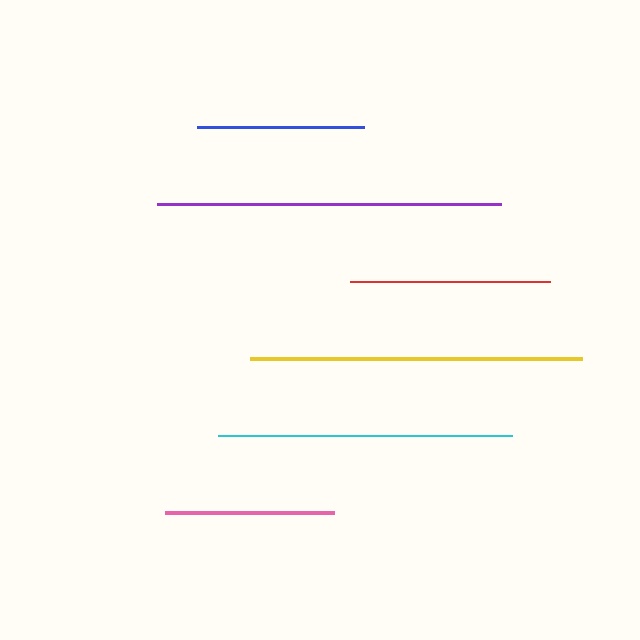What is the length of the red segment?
The red segment is approximately 199 pixels long.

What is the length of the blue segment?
The blue segment is approximately 167 pixels long.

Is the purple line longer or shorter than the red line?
The purple line is longer than the red line.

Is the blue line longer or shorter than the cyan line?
The cyan line is longer than the blue line.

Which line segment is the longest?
The purple line is the longest at approximately 344 pixels.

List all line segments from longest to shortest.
From longest to shortest: purple, yellow, cyan, red, pink, blue.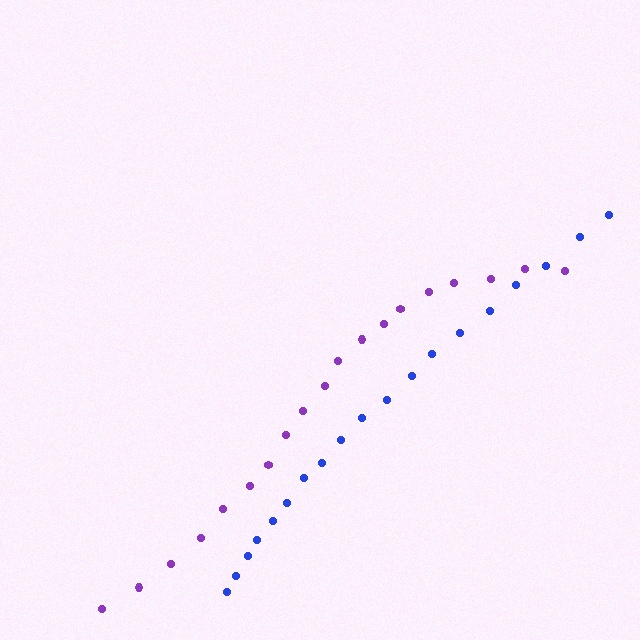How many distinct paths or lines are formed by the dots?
There are 2 distinct paths.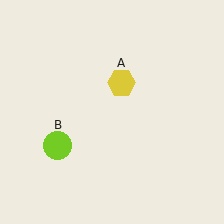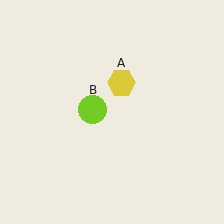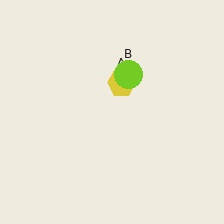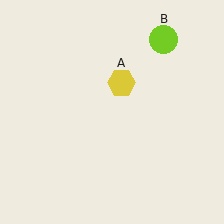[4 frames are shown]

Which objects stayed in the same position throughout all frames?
Yellow hexagon (object A) remained stationary.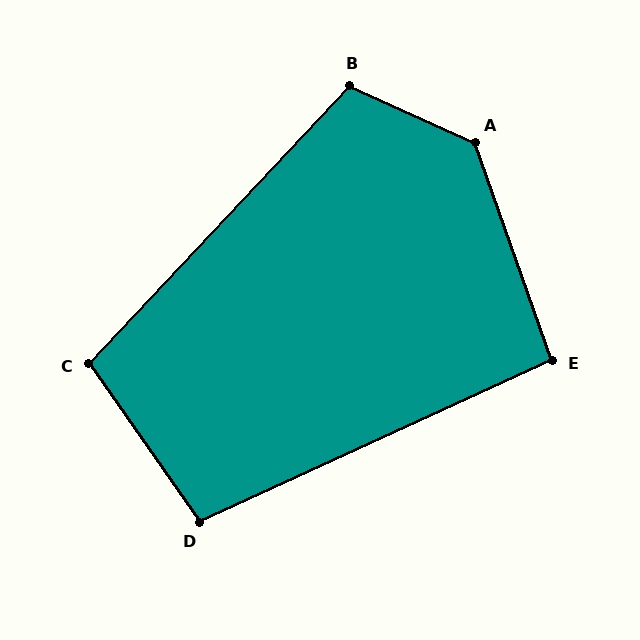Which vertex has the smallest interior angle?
E, at approximately 95 degrees.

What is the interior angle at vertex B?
Approximately 109 degrees (obtuse).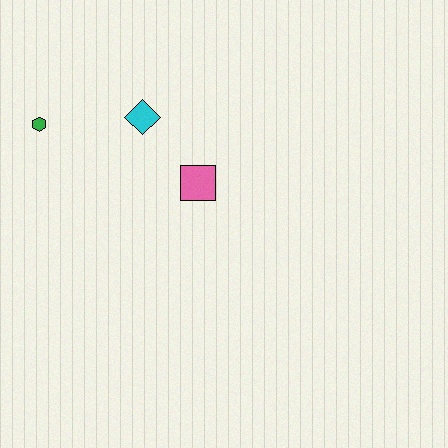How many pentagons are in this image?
There are no pentagons.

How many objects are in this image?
There are 3 objects.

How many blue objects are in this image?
There are no blue objects.